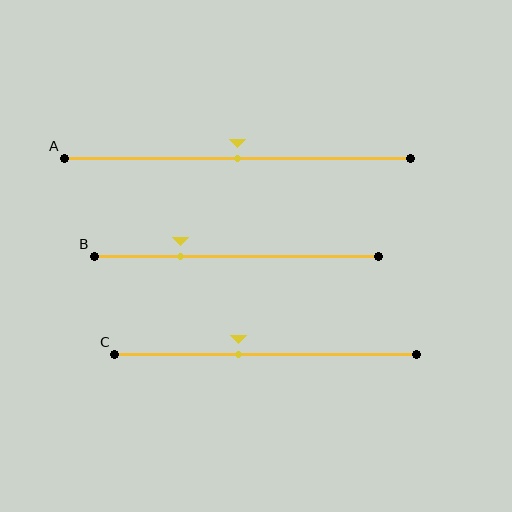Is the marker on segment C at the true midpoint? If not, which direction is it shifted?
No, the marker on segment C is shifted to the left by about 9% of the segment length.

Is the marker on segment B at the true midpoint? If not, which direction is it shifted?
No, the marker on segment B is shifted to the left by about 20% of the segment length.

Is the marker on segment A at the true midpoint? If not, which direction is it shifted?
Yes, the marker on segment A is at the true midpoint.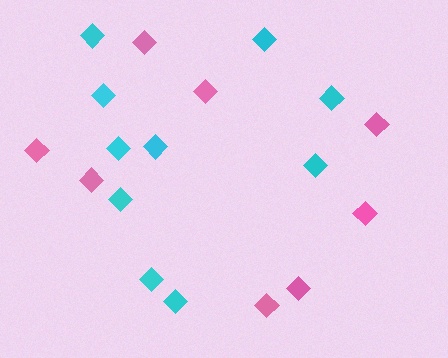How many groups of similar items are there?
There are 2 groups: one group of cyan diamonds (10) and one group of pink diamonds (8).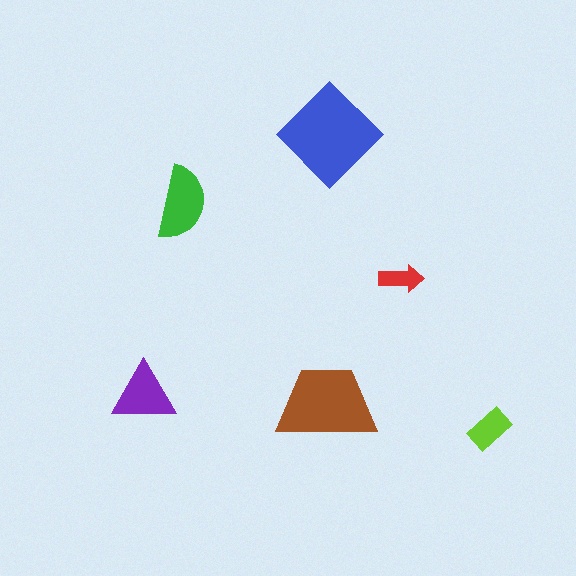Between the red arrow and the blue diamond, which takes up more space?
The blue diamond.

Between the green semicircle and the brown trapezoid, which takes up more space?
The brown trapezoid.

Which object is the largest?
The blue diamond.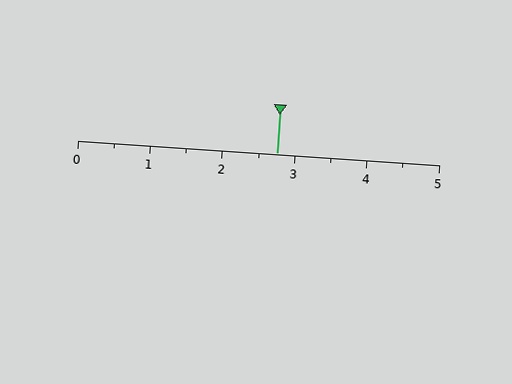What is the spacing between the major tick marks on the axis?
The major ticks are spaced 1 apart.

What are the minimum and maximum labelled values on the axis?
The axis runs from 0 to 5.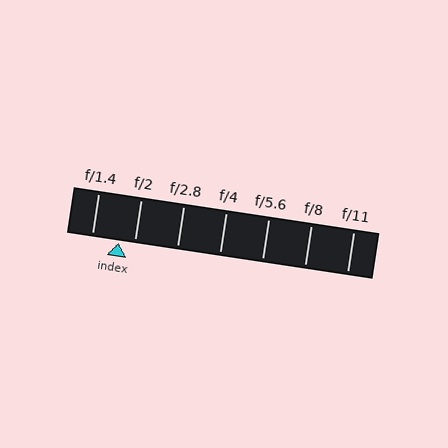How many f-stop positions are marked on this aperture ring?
There are 7 f-stop positions marked.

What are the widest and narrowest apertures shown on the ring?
The widest aperture shown is f/1.4 and the narrowest is f/11.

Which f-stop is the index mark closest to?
The index mark is closest to f/2.